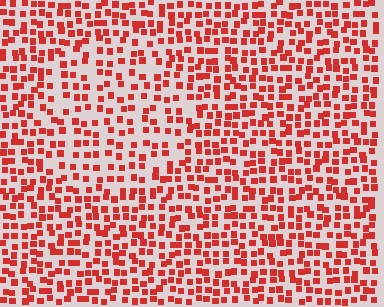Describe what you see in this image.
The image contains small red elements arranged at two different densities. A circle-shaped region is visible where the elements are less densely packed than the surrounding area.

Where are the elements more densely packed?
The elements are more densely packed outside the circle boundary.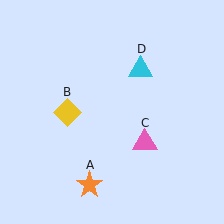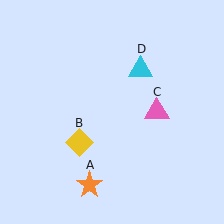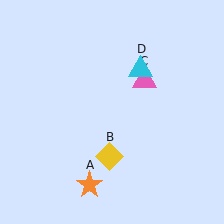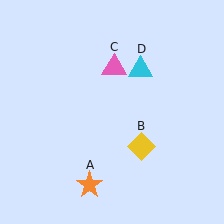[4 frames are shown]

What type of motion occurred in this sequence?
The yellow diamond (object B), pink triangle (object C) rotated counterclockwise around the center of the scene.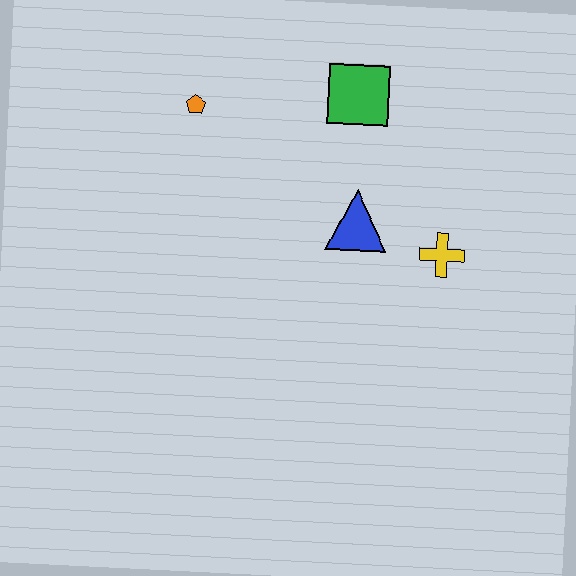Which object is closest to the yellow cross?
The blue triangle is closest to the yellow cross.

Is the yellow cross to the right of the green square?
Yes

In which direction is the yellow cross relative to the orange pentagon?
The yellow cross is to the right of the orange pentagon.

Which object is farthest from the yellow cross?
The orange pentagon is farthest from the yellow cross.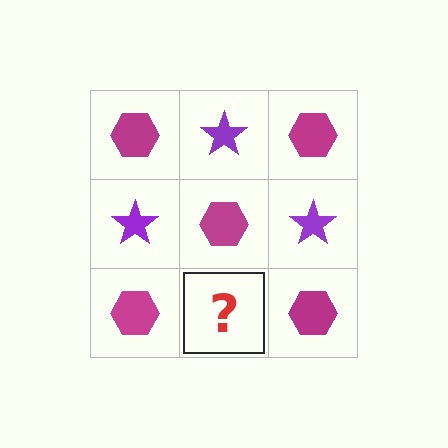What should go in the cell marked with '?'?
The missing cell should contain a purple star.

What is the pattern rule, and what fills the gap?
The rule is that it alternates magenta hexagon and purple star in a checkerboard pattern. The gap should be filled with a purple star.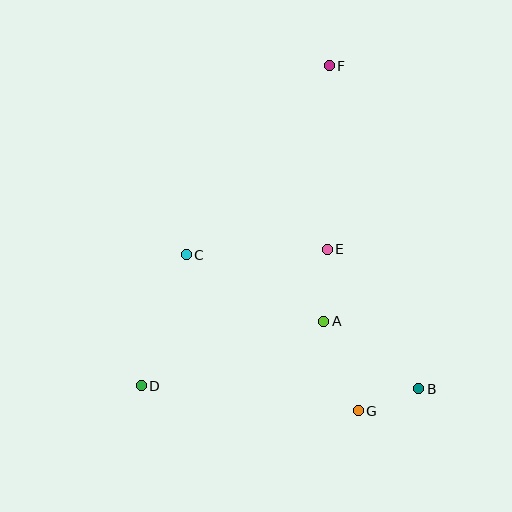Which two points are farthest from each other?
Points D and F are farthest from each other.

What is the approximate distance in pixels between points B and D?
The distance between B and D is approximately 278 pixels.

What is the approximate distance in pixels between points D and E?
The distance between D and E is approximately 231 pixels.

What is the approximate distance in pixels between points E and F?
The distance between E and F is approximately 183 pixels.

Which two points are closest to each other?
Points B and G are closest to each other.